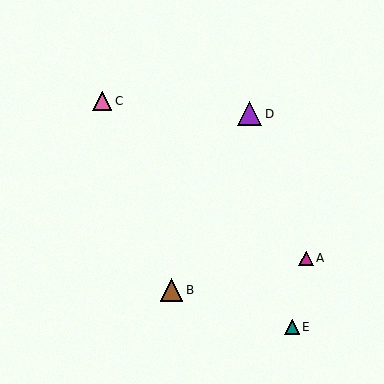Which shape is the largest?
The purple triangle (labeled D) is the largest.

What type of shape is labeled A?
Shape A is a magenta triangle.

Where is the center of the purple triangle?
The center of the purple triangle is at (249, 114).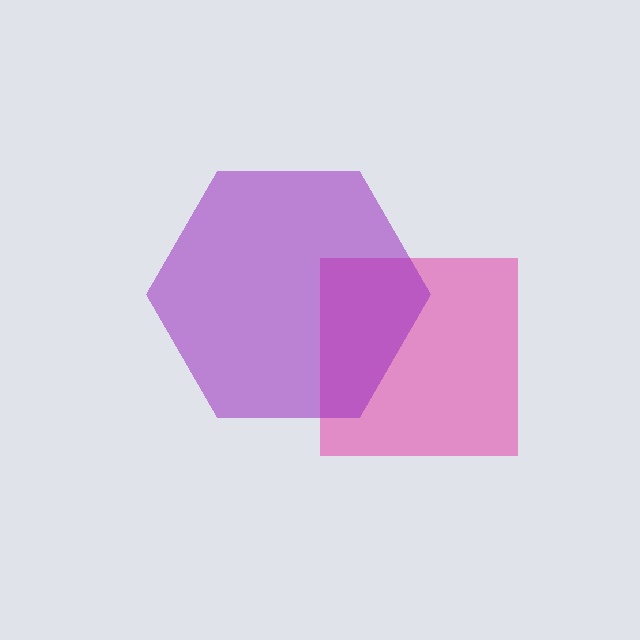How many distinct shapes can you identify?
There are 2 distinct shapes: a pink square, a purple hexagon.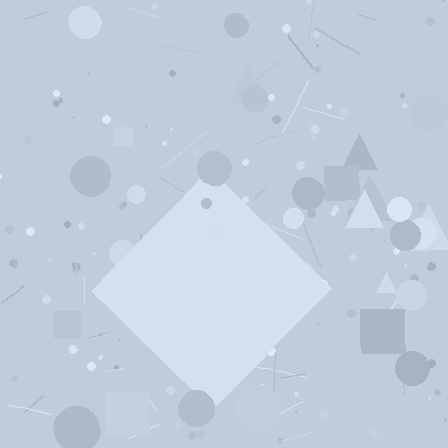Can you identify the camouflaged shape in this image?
The camouflaged shape is a diamond.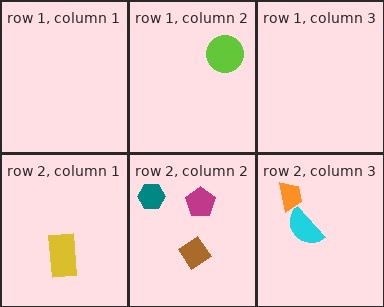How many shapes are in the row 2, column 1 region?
1.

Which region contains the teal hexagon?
The row 2, column 2 region.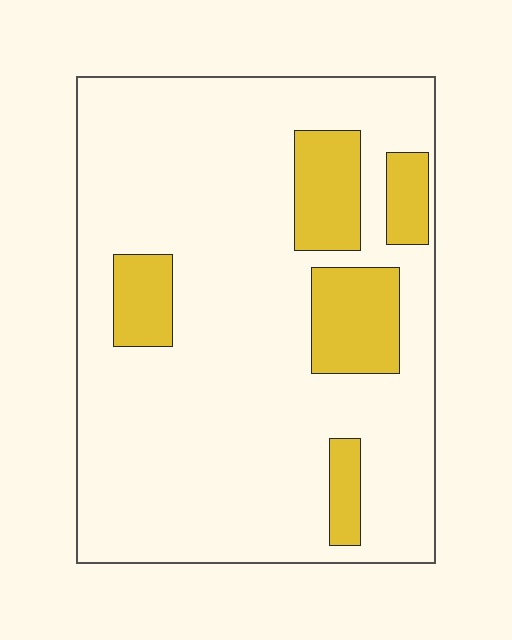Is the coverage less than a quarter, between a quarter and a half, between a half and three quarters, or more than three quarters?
Less than a quarter.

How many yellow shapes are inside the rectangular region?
5.